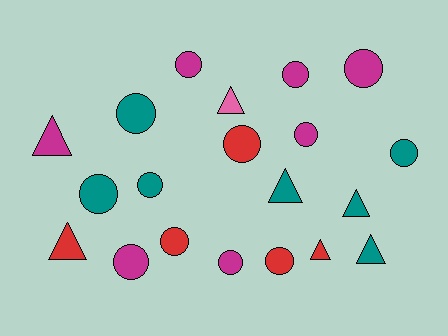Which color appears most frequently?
Teal, with 7 objects.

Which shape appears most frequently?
Circle, with 13 objects.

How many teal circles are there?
There are 4 teal circles.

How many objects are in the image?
There are 20 objects.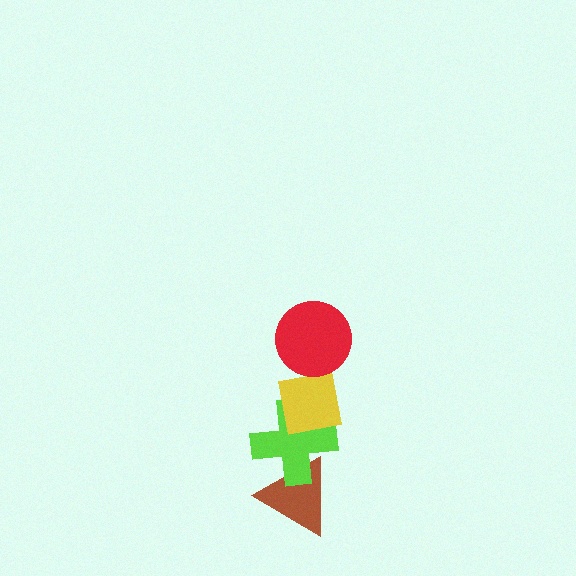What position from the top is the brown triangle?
The brown triangle is 4th from the top.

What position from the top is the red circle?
The red circle is 1st from the top.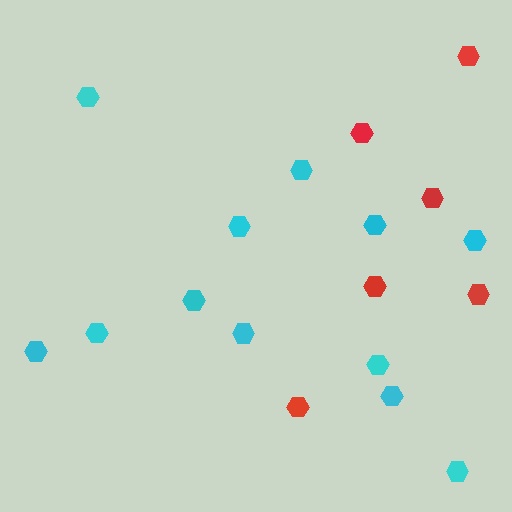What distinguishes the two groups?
There are 2 groups: one group of red hexagons (6) and one group of cyan hexagons (12).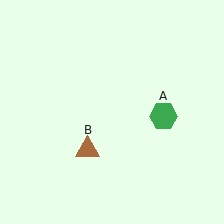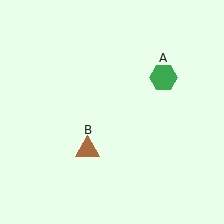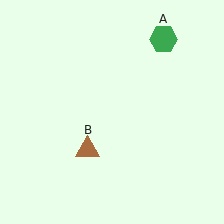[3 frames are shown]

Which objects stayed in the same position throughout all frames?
Brown triangle (object B) remained stationary.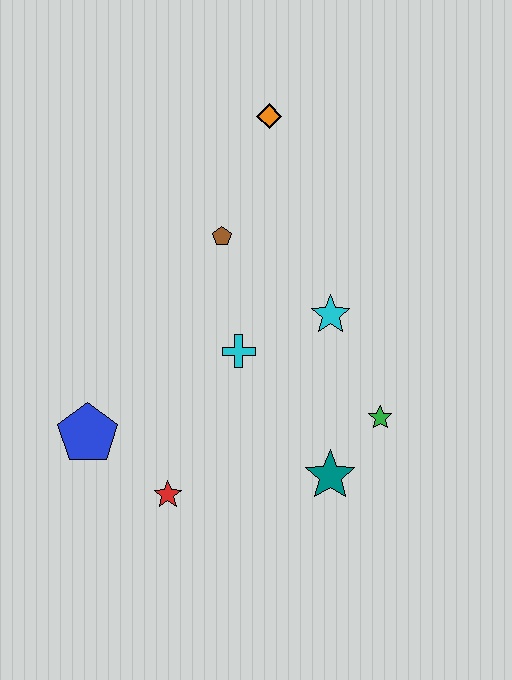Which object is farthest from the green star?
The orange diamond is farthest from the green star.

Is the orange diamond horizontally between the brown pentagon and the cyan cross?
No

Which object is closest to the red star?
The blue pentagon is closest to the red star.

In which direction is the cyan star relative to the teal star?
The cyan star is above the teal star.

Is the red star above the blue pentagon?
No